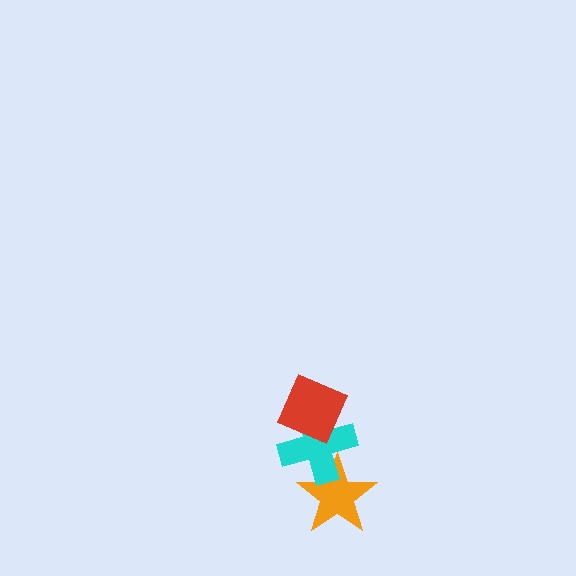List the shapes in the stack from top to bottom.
From top to bottom: the red diamond, the cyan cross, the orange star.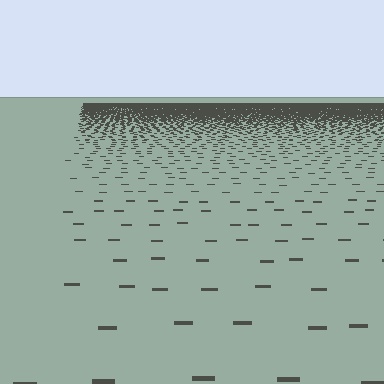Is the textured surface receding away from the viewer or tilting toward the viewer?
The surface is receding away from the viewer. Texture elements get smaller and denser toward the top.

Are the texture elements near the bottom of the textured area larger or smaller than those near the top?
Larger. Near the bottom, elements are closer to the viewer and appear at a bigger on-screen size.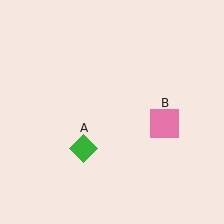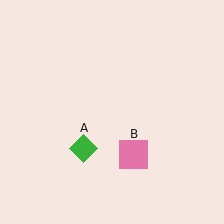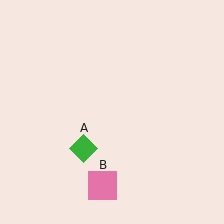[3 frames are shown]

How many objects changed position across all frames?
1 object changed position: pink square (object B).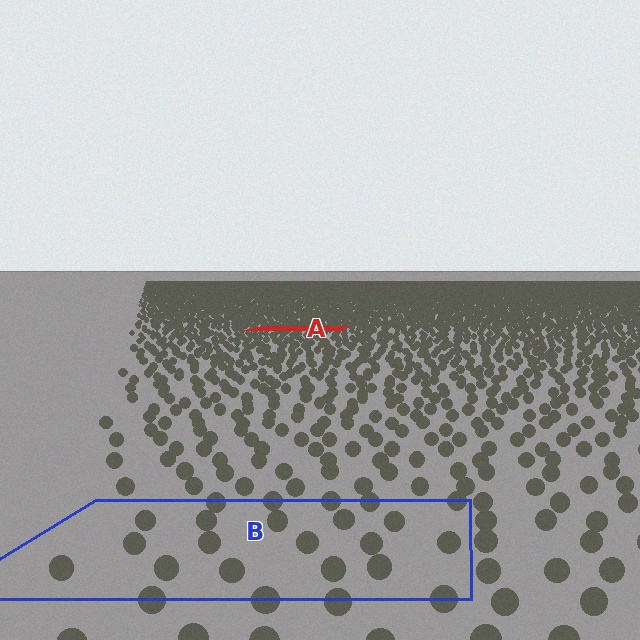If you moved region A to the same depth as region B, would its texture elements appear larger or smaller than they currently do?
They would appear larger. At a closer depth, the same texture elements are projected at a bigger on-screen size.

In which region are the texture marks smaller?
The texture marks are smaller in region A, because it is farther away.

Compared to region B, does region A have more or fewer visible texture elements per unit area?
Region A has more texture elements per unit area — they are packed more densely because it is farther away.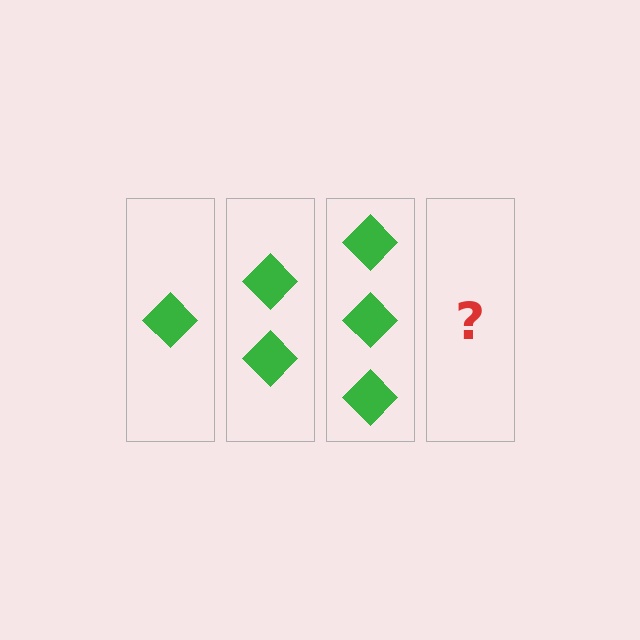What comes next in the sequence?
The next element should be 4 diamonds.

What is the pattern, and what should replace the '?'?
The pattern is that each step adds one more diamond. The '?' should be 4 diamonds.